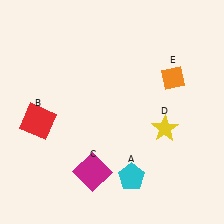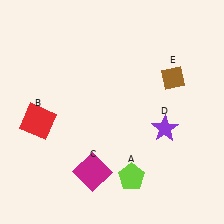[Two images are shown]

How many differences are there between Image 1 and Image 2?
There are 3 differences between the two images.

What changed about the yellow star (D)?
In Image 1, D is yellow. In Image 2, it changed to purple.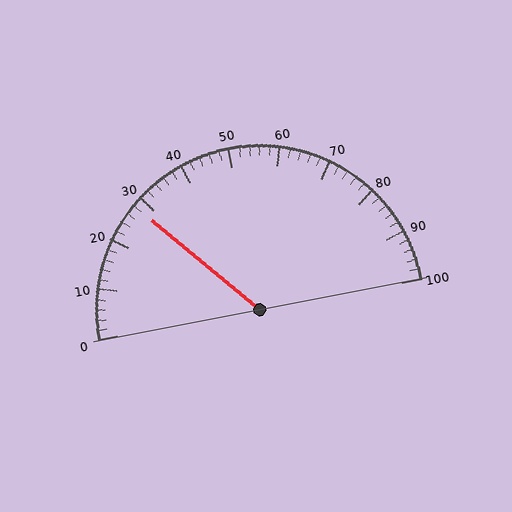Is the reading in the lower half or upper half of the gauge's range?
The reading is in the lower half of the range (0 to 100).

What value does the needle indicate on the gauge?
The needle indicates approximately 28.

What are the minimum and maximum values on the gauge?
The gauge ranges from 0 to 100.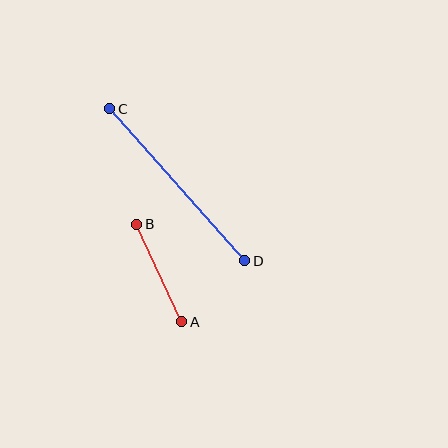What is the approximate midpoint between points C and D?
The midpoint is at approximately (177, 185) pixels.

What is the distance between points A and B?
The distance is approximately 107 pixels.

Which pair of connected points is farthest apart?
Points C and D are farthest apart.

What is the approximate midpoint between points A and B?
The midpoint is at approximately (159, 273) pixels.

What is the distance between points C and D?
The distance is approximately 204 pixels.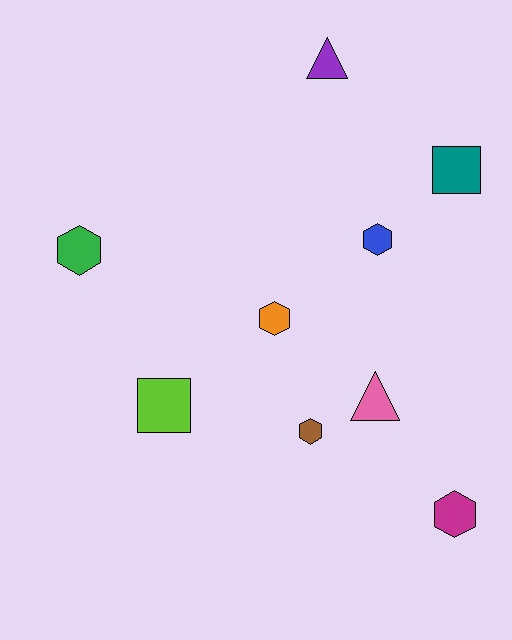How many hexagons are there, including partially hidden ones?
There are 5 hexagons.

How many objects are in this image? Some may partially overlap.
There are 9 objects.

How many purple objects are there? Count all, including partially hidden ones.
There is 1 purple object.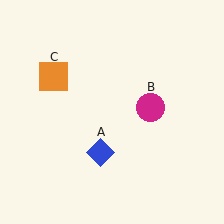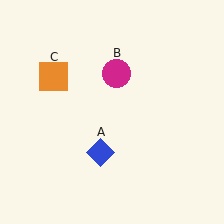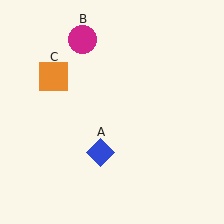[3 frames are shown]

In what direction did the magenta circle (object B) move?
The magenta circle (object B) moved up and to the left.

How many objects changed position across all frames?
1 object changed position: magenta circle (object B).